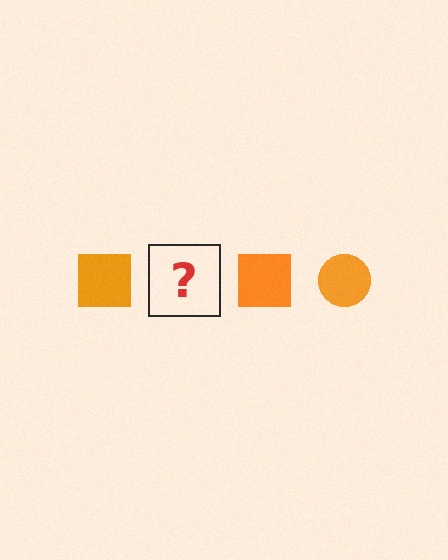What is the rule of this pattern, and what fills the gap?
The rule is that the pattern cycles through square, circle shapes in orange. The gap should be filled with an orange circle.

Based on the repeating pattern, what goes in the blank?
The blank should be an orange circle.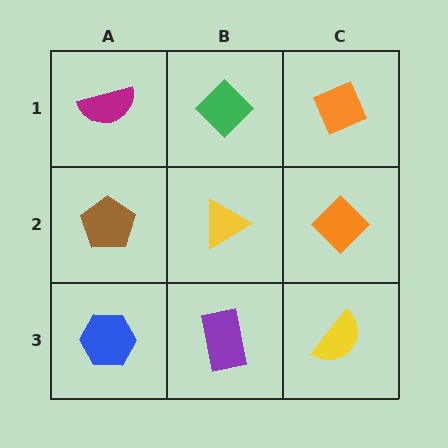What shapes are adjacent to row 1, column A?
A brown pentagon (row 2, column A), a green diamond (row 1, column B).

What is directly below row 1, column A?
A brown pentagon.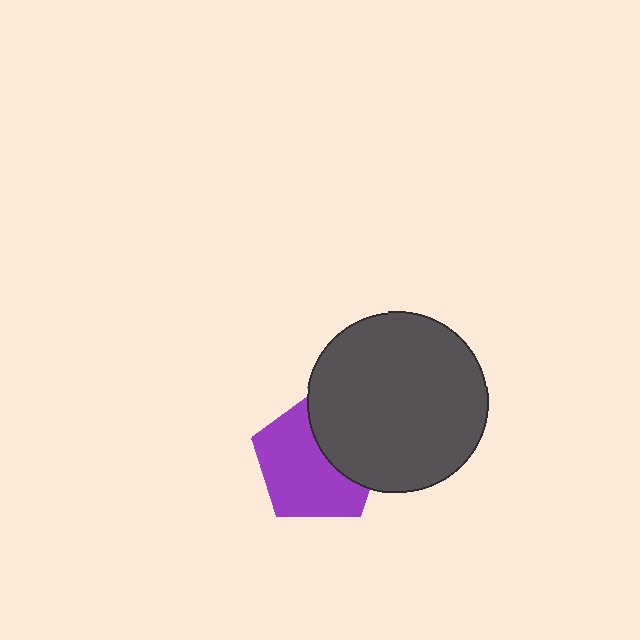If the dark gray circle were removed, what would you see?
You would see the complete purple pentagon.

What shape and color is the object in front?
The object in front is a dark gray circle.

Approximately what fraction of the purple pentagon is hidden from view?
Roughly 37% of the purple pentagon is hidden behind the dark gray circle.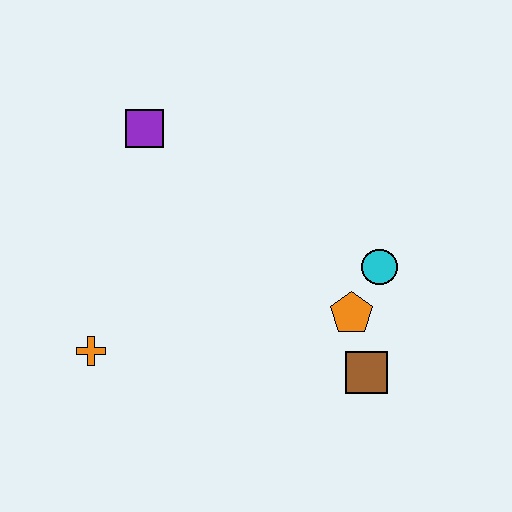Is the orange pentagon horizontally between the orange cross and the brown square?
Yes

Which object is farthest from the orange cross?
The cyan circle is farthest from the orange cross.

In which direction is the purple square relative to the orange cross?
The purple square is above the orange cross.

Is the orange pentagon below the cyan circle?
Yes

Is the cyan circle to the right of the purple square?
Yes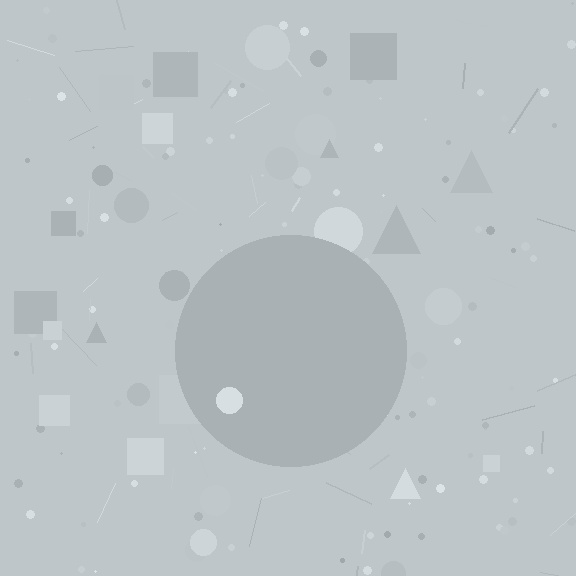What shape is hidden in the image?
A circle is hidden in the image.